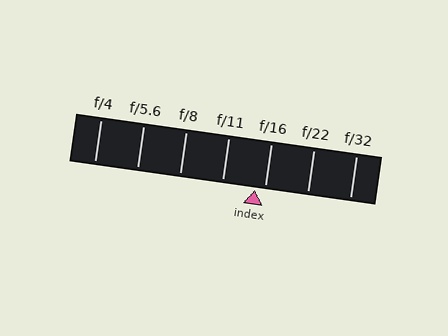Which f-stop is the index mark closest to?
The index mark is closest to f/16.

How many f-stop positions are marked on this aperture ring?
There are 7 f-stop positions marked.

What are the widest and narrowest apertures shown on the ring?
The widest aperture shown is f/4 and the narrowest is f/32.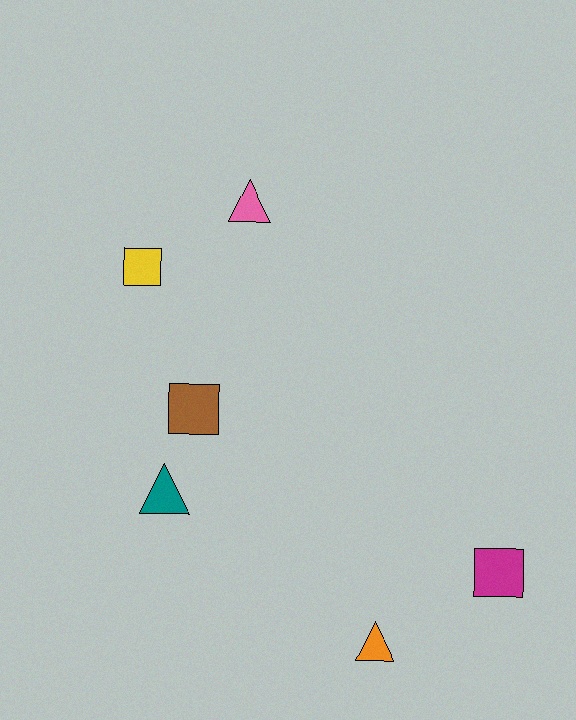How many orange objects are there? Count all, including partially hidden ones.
There is 1 orange object.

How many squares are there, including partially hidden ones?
There are 3 squares.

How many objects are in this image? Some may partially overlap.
There are 6 objects.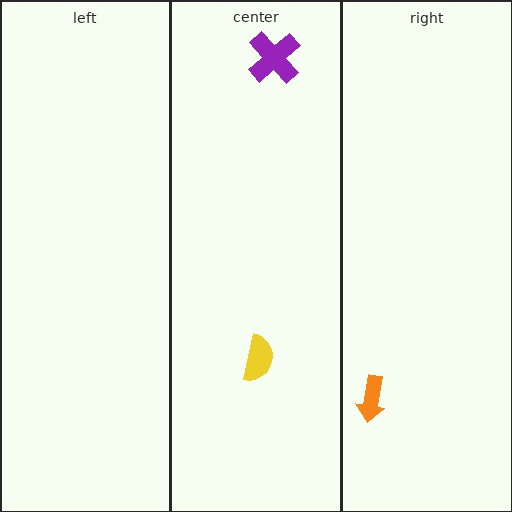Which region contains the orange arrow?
The right region.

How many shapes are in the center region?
2.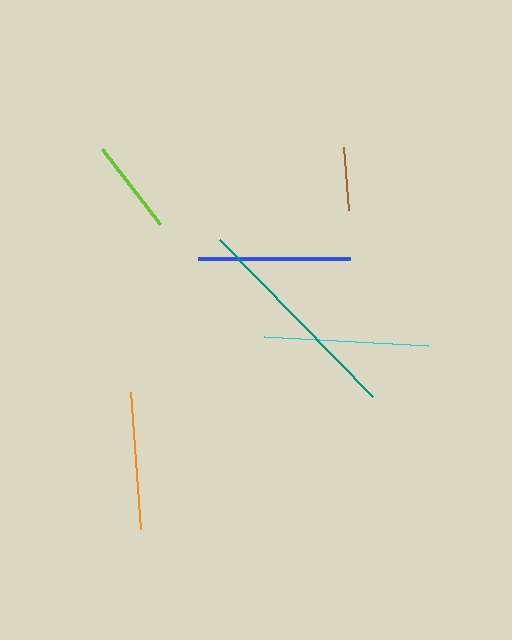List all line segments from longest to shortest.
From longest to shortest: teal, cyan, blue, orange, lime, brown.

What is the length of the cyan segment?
The cyan segment is approximately 164 pixels long.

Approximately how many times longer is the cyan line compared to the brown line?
The cyan line is approximately 2.6 times the length of the brown line.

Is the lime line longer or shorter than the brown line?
The lime line is longer than the brown line.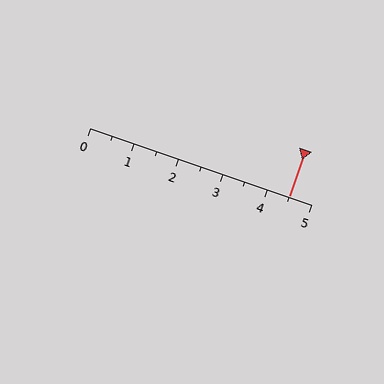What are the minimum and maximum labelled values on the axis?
The axis runs from 0 to 5.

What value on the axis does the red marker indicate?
The marker indicates approximately 4.5.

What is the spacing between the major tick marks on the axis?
The major ticks are spaced 1 apart.